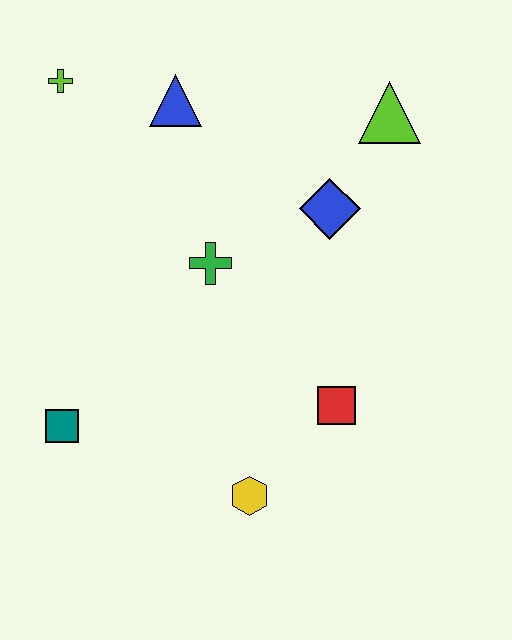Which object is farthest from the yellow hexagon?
The lime cross is farthest from the yellow hexagon.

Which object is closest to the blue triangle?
The lime cross is closest to the blue triangle.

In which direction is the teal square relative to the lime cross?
The teal square is below the lime cross.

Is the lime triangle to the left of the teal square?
No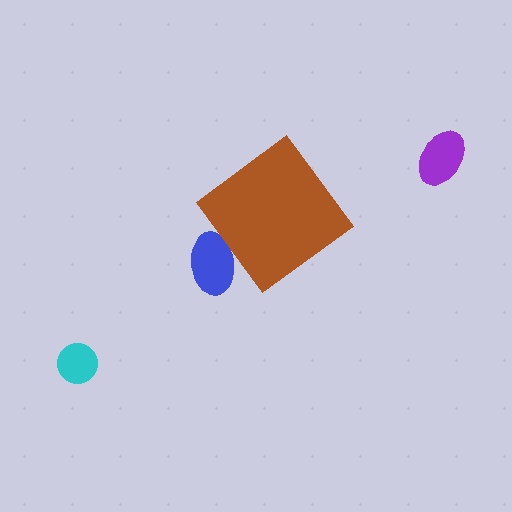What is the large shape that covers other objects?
A brown diamond.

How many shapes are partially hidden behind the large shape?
1 shape is partially hidden.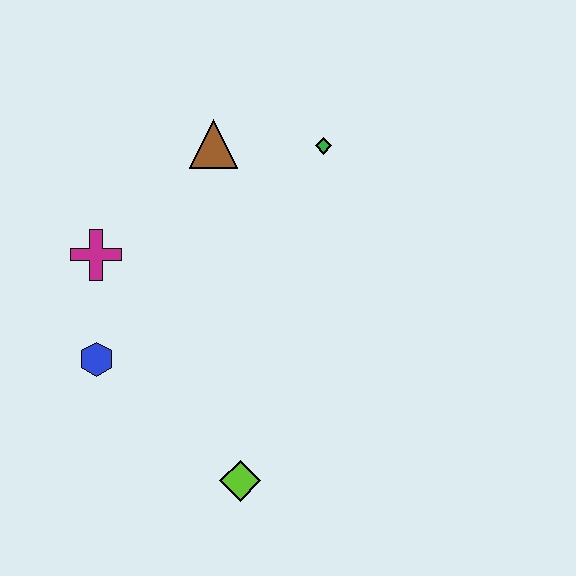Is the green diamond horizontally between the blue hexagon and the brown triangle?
No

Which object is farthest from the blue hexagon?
The green diamond is farthest from the blue hexagon.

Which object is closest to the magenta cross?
The blue hexagon is closest to the magenta cross.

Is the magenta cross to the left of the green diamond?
Yes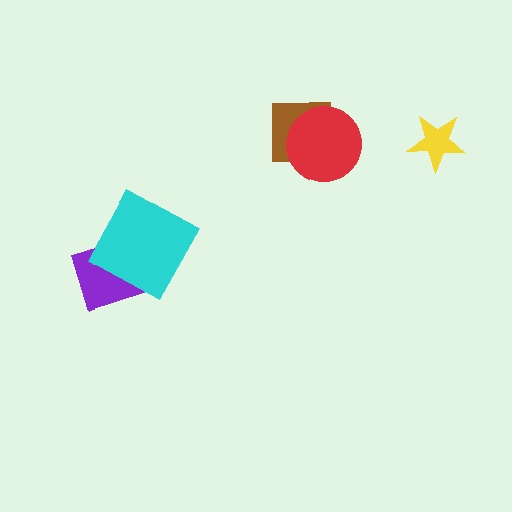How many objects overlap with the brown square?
1 object overlaps with the brown square.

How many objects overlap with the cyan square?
1 object overlaps with the cyan square.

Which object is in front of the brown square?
The red circle is in front of the brown square.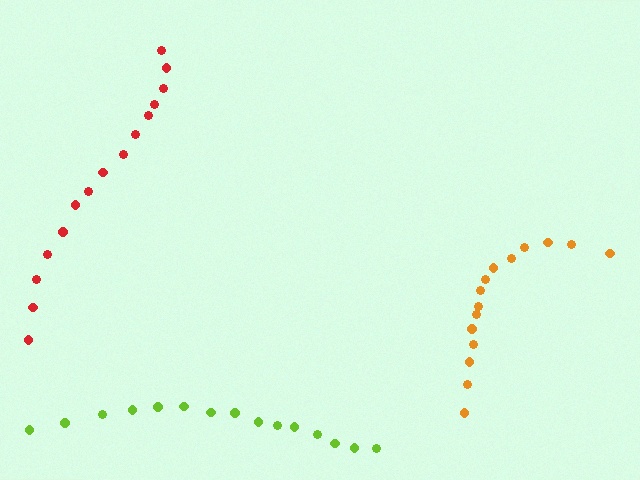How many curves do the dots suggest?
There are 3 distinct paths.